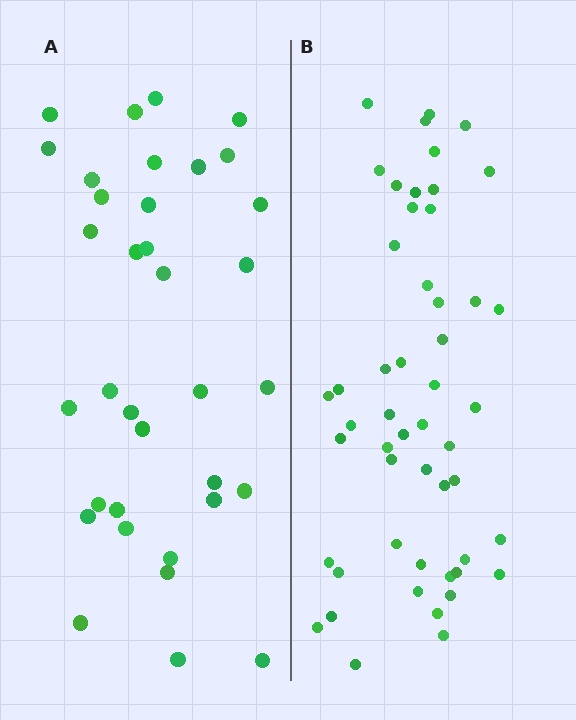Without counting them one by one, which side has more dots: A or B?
Region B (the right region) has more dots.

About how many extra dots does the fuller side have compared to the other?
Region B has approximately 15 more dots than region A.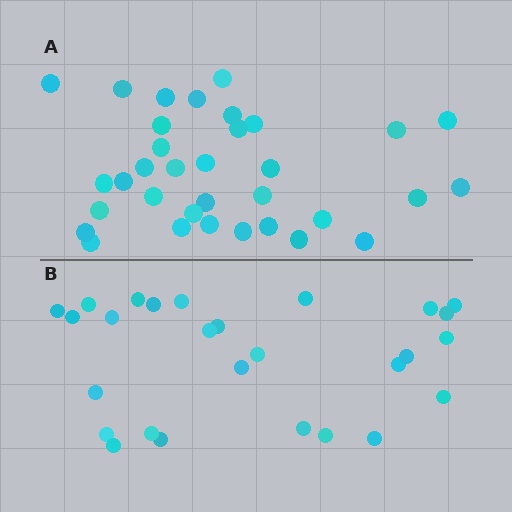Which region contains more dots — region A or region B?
Region A (the top region) has more dots.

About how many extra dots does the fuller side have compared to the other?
Region A has roughly 8 or so more dots than region B.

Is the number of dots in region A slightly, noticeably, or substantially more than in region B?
Region A has noticeably more, but not dramatically so. The ratio is roughly 1.3 to 1.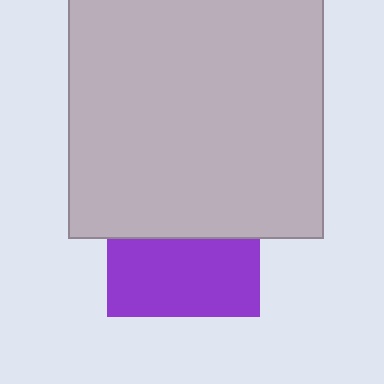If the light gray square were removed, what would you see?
You would see the complete purple square.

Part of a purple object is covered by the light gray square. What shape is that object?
It is a square.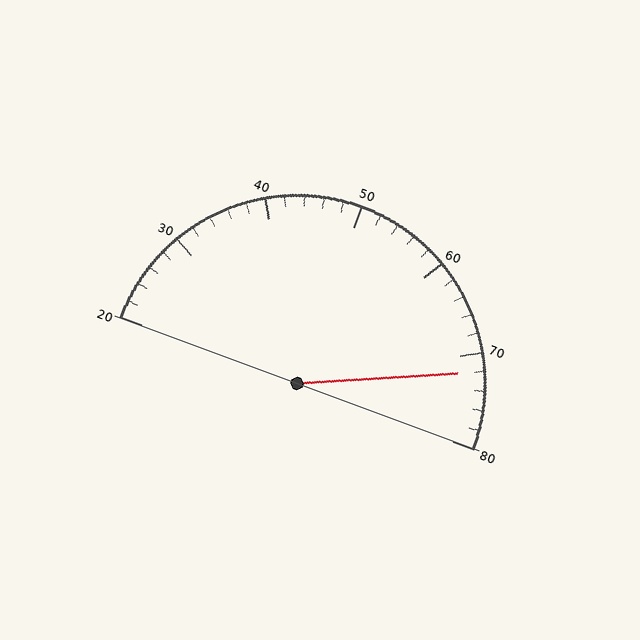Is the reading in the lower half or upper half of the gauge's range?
The reading is in the upper half of the range (20 to 80).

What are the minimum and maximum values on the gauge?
The gauge ranges from 20 to 80.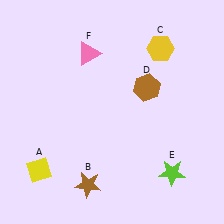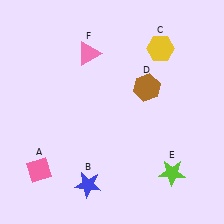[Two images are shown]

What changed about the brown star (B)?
In Image 1, B is brown. In Image 2, it changed to blue.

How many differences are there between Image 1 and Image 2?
There are 2 differences between the two images.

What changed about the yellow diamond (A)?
In Image 1, A is yellow. In Image 2, it changed to pink.